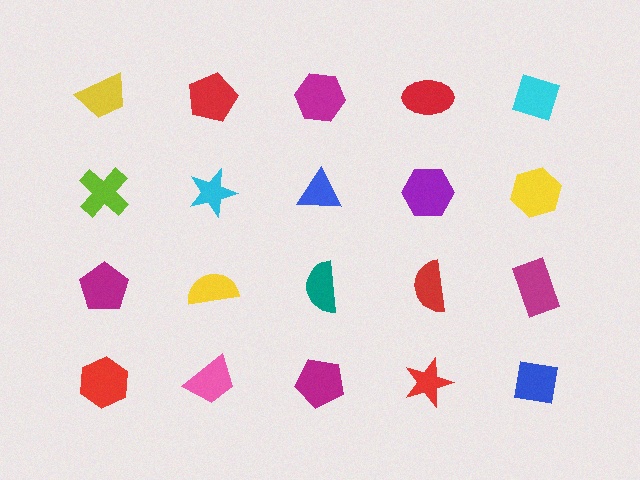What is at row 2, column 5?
A yellow hexagon.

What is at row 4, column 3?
A magenta pentagon.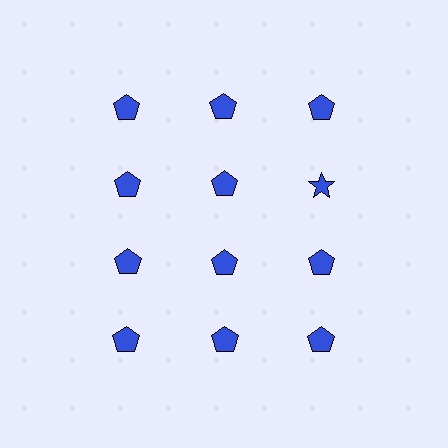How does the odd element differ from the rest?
It has a different shape: star instead of pentagon.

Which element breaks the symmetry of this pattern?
The blue star in the second row, center column breaks the symmetry. All other shapes are blue pentagons.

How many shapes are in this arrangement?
There are 12 shapes arranged in a grid pattern.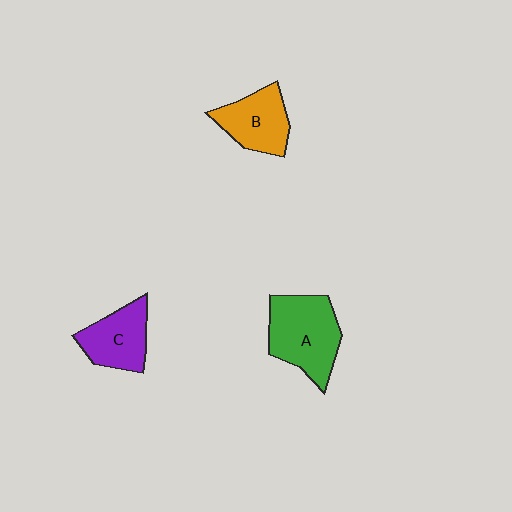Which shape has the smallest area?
Shape C (purple).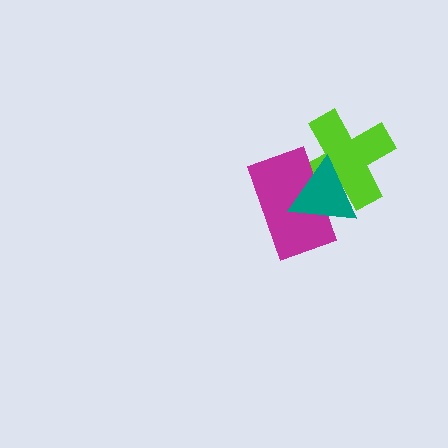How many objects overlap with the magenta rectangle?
2 objects overlap with the magenta rectangle.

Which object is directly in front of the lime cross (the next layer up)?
The magenta rectangle is directly in front of the lime cross.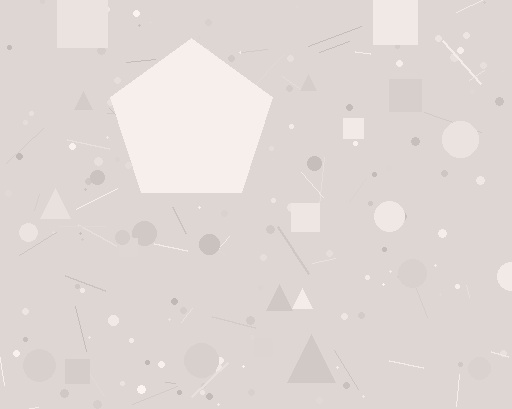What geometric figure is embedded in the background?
A pentagon is embedded in the background.